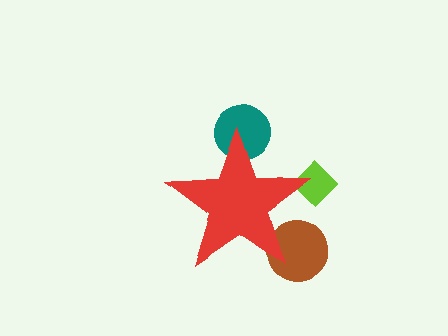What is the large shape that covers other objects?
A red star.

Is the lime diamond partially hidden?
Yes, the lime diamond is partially hidden behind the red star.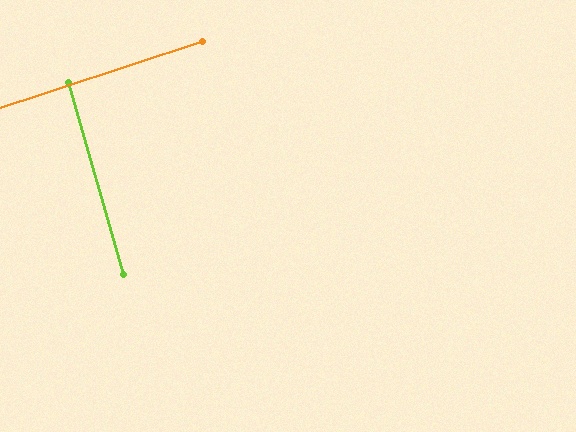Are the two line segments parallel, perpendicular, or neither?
Perpendicular — they meet at approximately 88°.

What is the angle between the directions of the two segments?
Approximately 88 degrees.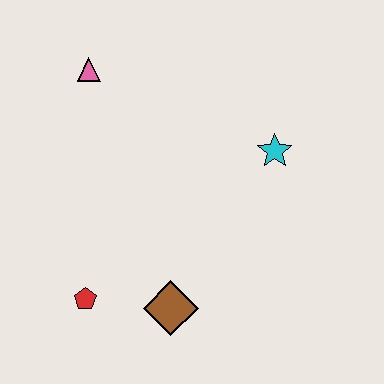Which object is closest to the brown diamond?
The red pentagon is closest to the brown diamond.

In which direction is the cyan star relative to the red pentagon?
The cyan star is to the right of the red pentagon.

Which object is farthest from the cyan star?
The red pentagon is farthest from the cyan star.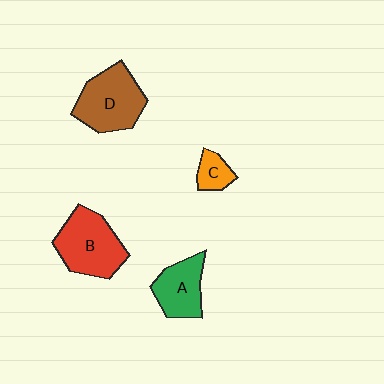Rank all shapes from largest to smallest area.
From largest to smallest: B (red), D (brown), A (green), C (orange).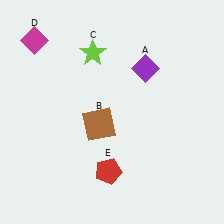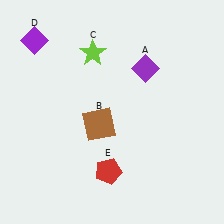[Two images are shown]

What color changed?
The diamond (D) changed from magenta in Image 1 to purple in Image 2.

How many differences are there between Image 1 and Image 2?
There is 1 difference between the two images.